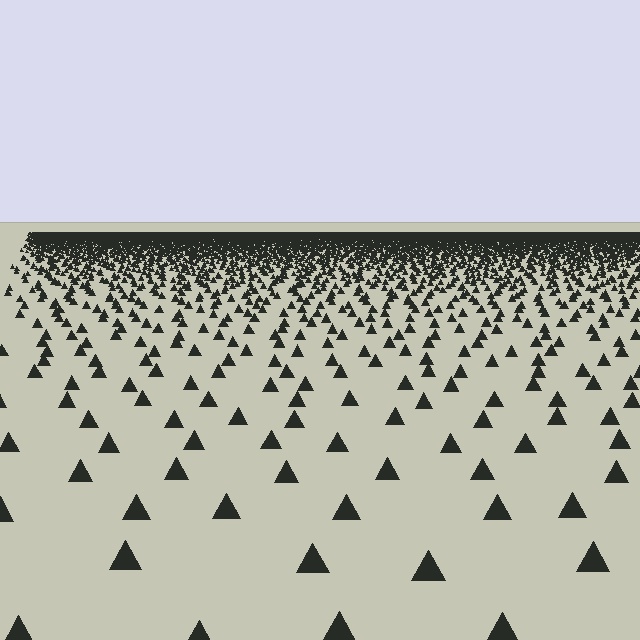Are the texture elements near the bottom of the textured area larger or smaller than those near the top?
Larger. Near the bottom, elements are closer to the viewer and appear at a bigger on-screen size.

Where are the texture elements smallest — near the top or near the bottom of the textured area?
Near the top.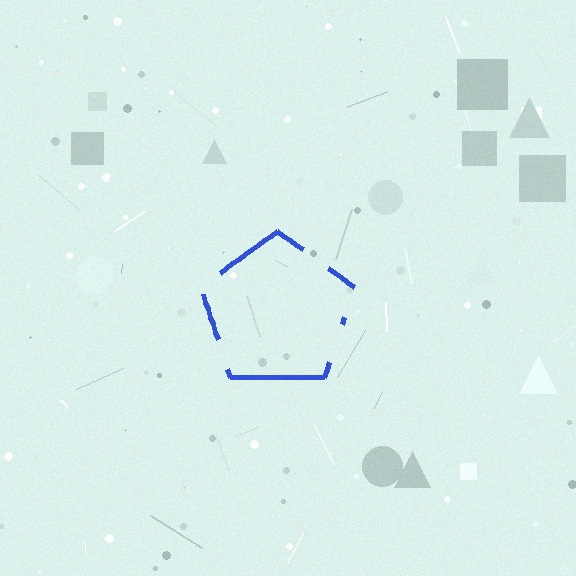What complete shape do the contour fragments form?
The contour fragments form a pentagon.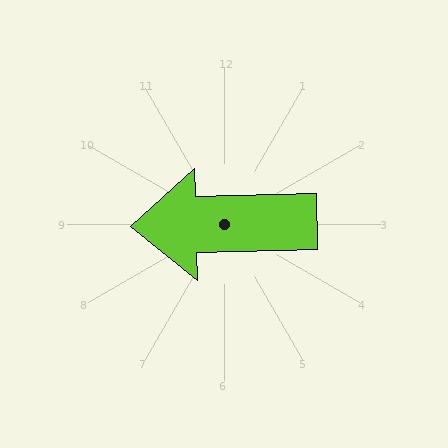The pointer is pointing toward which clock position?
Roughly 9 o'clock.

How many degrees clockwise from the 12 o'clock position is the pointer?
Approximately 269 degrees.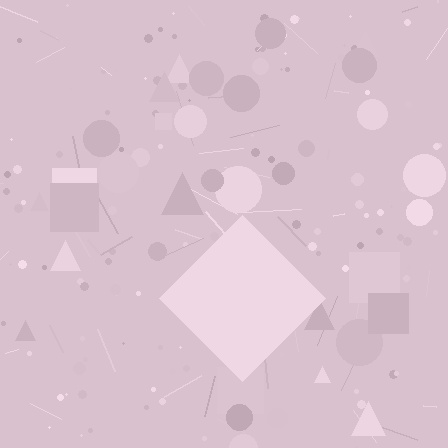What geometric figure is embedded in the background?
A diamond is embedded in the background.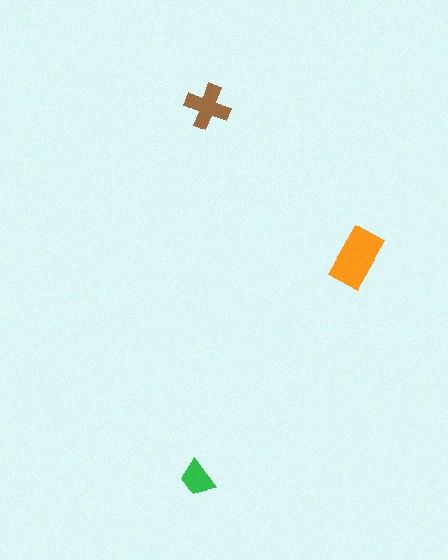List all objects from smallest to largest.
The green trapezoid, the brown cross, the orange rectangle.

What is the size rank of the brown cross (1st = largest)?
2nd.